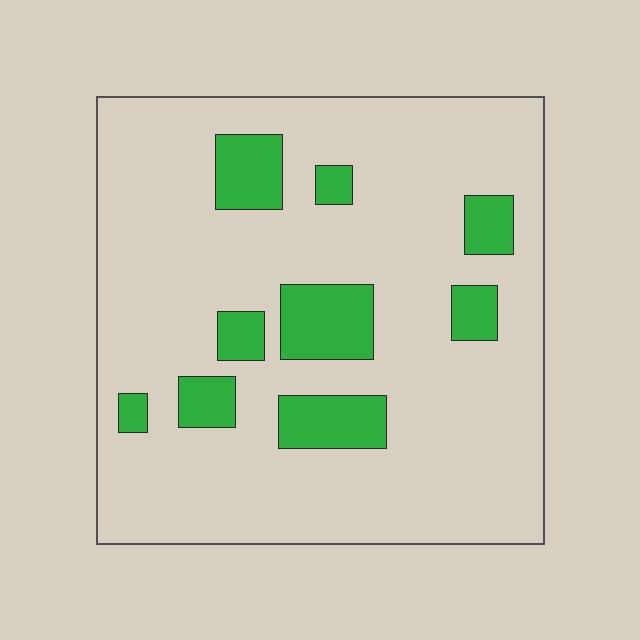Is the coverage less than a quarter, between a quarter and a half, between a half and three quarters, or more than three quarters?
Less than a quarter.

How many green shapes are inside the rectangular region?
9.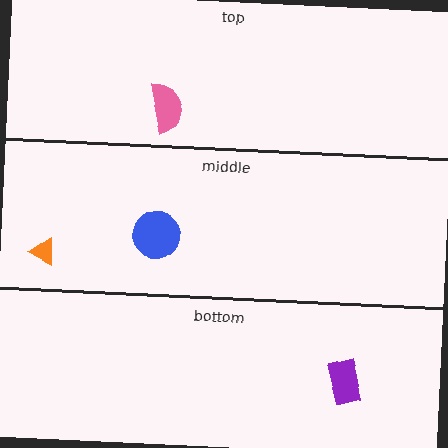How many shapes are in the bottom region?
1.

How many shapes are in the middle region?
2.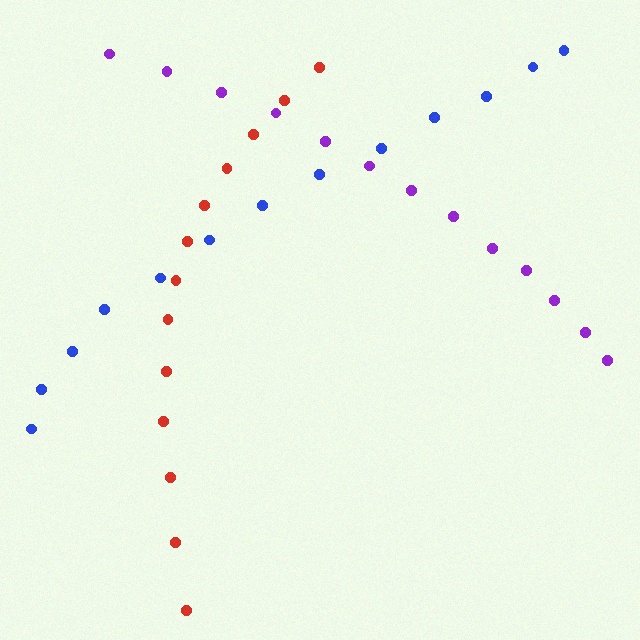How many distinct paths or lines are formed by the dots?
There are 3 distinct paths.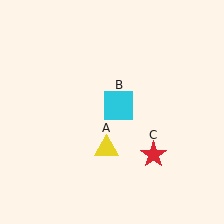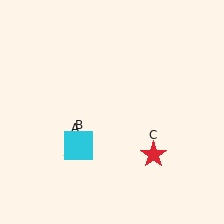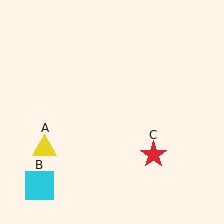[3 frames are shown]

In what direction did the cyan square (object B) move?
The cyan square (object B) moved down and to the left.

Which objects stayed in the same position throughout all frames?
Red star (object C) remained stationary.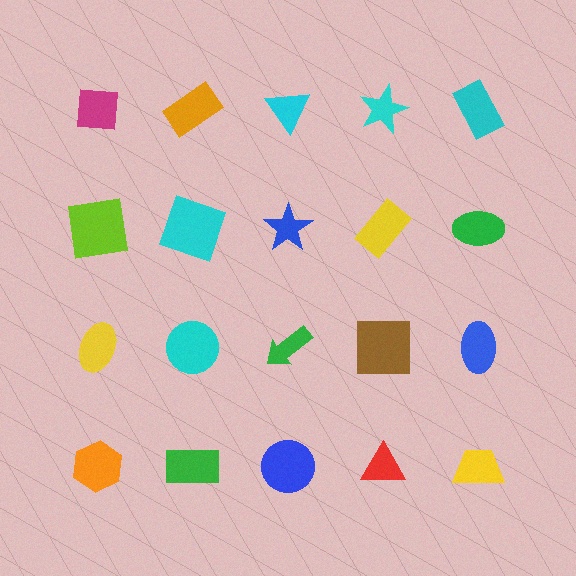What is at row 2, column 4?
A yellow rectangle.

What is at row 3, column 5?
A blue ellipse.